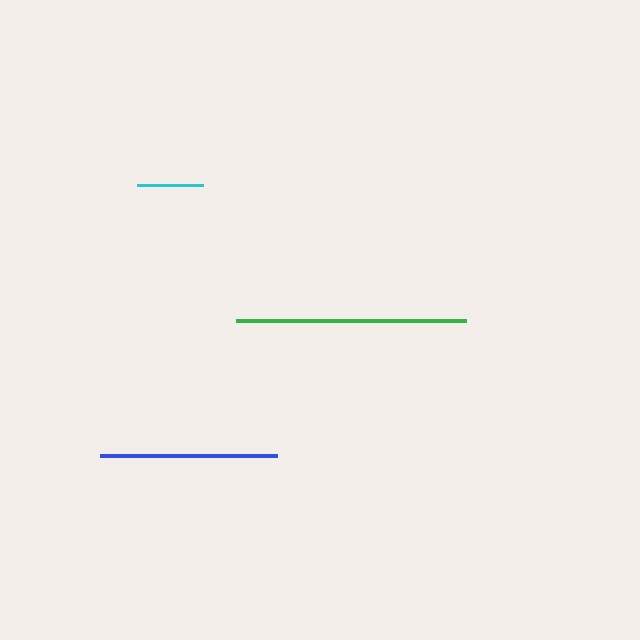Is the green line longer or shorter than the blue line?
The green line is longer than the blue line.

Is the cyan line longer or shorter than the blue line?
The blue line is longer than the cyan line.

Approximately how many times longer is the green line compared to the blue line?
The green line is approximately 1.3 times the length of the blue line.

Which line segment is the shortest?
The cyan line is the shortest at approximately 65 pixels.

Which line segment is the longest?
The green line is the longest at approximately 231 pixels.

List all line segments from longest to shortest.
From longest to shortest: green, blue, cyan.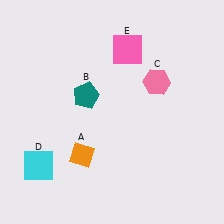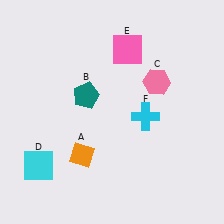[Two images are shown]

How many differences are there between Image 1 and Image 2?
There is 1 difference between the two images.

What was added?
A cyan cross (F) was added in Image 2.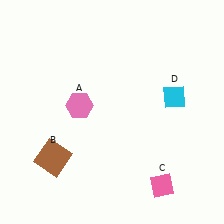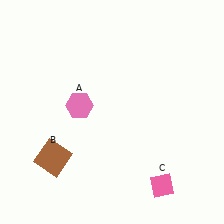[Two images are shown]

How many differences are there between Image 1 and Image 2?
There is 1 difference between the two images.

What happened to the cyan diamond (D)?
The cyan diamond (D) was removed in Image 2. It was in the top-right area of Image 1.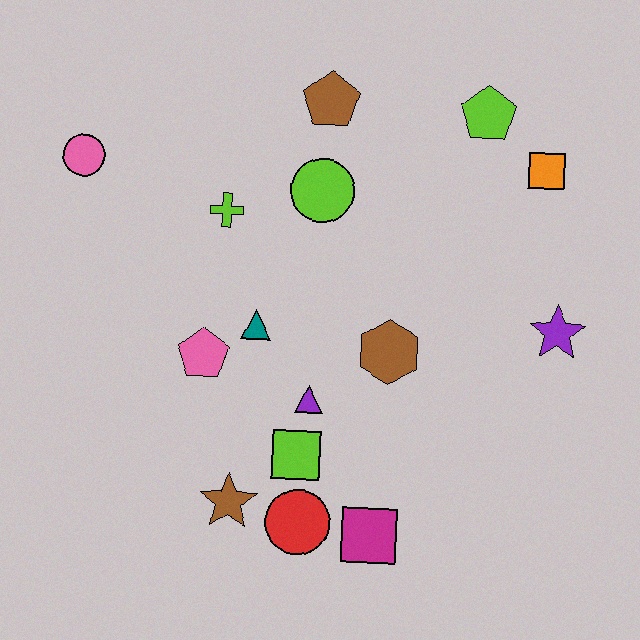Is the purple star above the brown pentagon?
No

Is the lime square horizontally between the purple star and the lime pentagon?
No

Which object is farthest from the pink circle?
The purple star is farthest from the pink circle.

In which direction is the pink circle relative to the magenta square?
The pink circle is above the magenta square.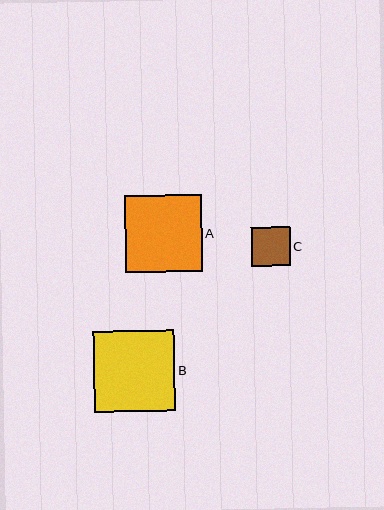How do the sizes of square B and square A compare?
Square B and square A are approximately the same size.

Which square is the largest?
Square B is the largest with a size of approximately 81 pixels.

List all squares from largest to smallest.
From largest to smallest: B, A, C.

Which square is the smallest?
Square C is the smallest with a size of approximately 38 pixels.